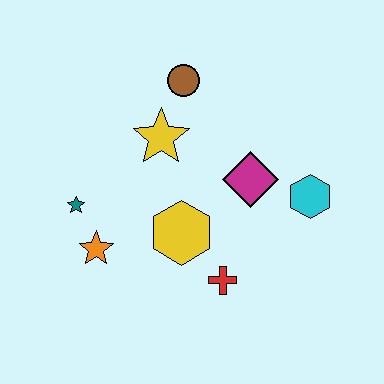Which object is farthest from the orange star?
The cyan hexagon is farthest from the orange star.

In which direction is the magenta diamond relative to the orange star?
The magenta diamond is to the right of the orange star.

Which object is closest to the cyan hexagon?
The magenta diamond is closest to the cyan hexagon.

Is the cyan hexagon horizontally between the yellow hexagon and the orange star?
No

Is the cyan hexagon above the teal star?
Yes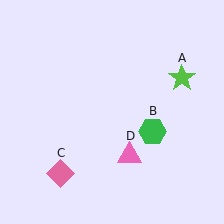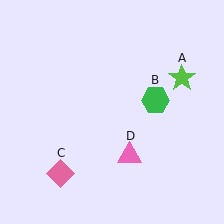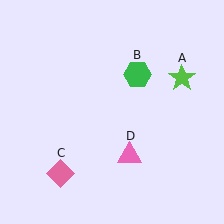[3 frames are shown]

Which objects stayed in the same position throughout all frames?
Lime star (object A) and pink diamond (object C) and pink triangle (object D) remained stationary.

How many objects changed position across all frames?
1 object changed position: green hexagon (object B).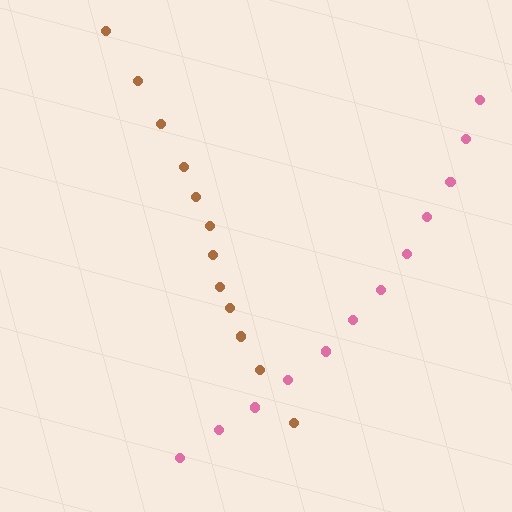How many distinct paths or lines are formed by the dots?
There are 2 distinct paths.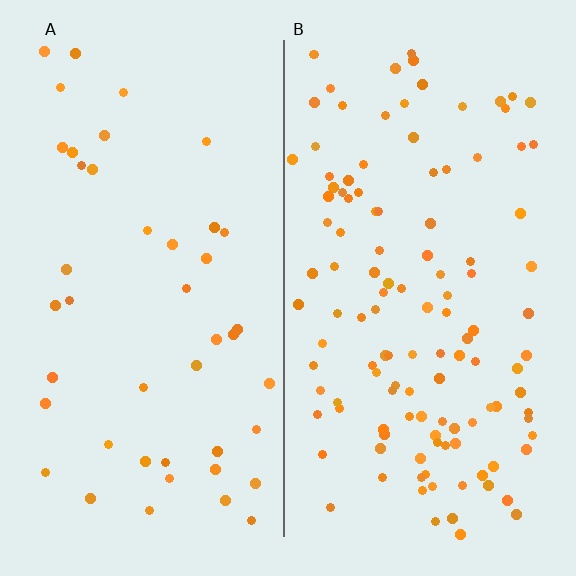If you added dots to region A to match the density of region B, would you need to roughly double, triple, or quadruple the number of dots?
Approximately triple.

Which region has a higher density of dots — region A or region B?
B (the right).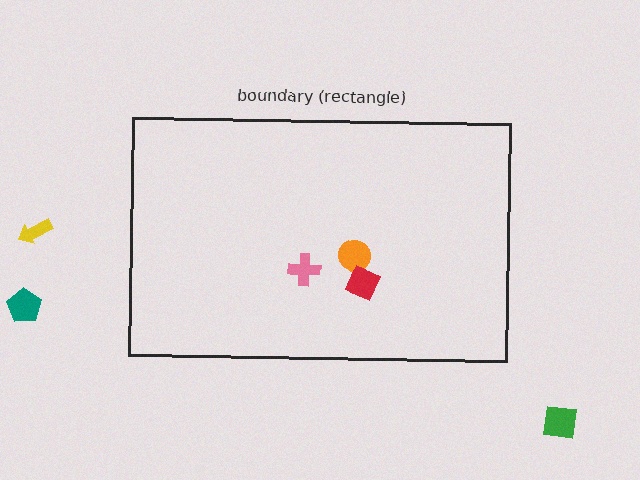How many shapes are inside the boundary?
3 inside, 3 outside.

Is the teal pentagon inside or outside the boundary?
Outside.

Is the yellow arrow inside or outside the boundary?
Outside.